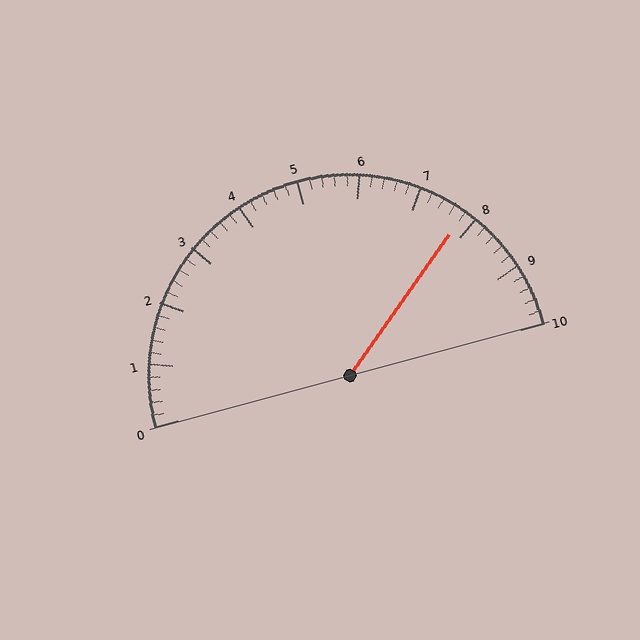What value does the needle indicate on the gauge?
The needle indicates approximately 7.8.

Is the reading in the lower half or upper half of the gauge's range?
The reading is in the upper half of the range (0 to 10).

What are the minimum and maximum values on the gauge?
The gauge ranges from 0 to 10.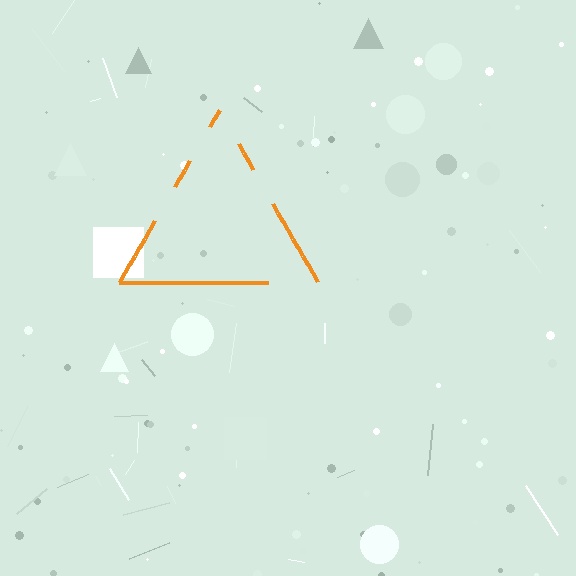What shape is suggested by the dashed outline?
The dashed outline suggests a triangle.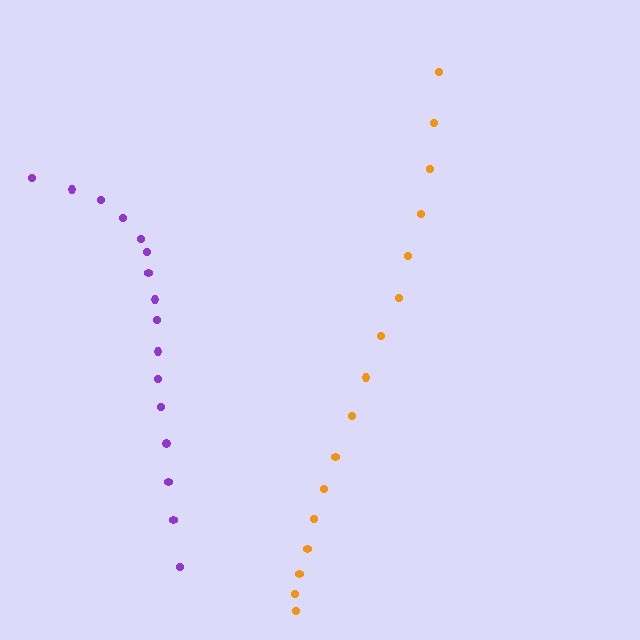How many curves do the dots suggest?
There are 2 distinct paths.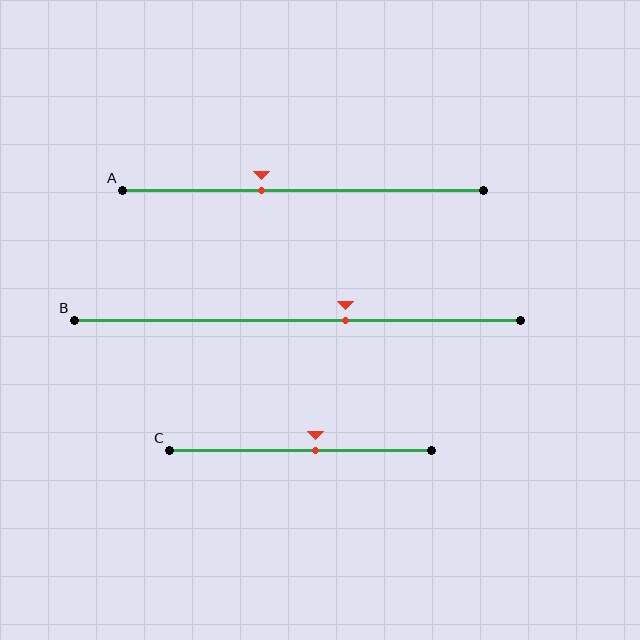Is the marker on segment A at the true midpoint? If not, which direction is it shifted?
No, the marker on segment A is shifted to the left by about 11% of the segment length.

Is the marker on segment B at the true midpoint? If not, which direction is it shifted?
No, the marker on segment B is shifted to the right by about 11% of the segment length.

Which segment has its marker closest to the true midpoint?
Segment C has its marker closest to the true midpoint.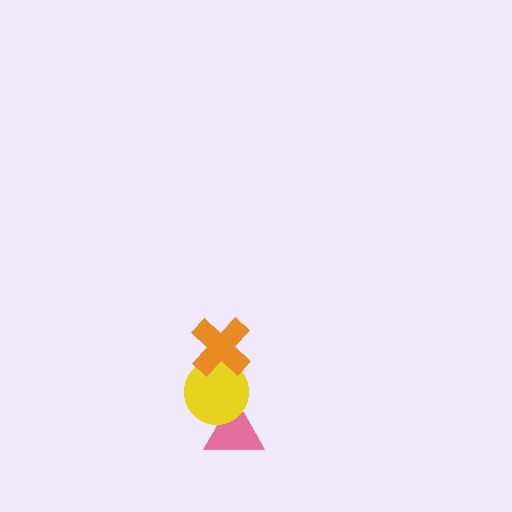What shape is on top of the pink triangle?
The yellow circle is on top of the pink triangle.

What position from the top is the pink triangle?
The pink triangle is 3rd from the top.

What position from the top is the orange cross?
The orange cross is 1st from the top.